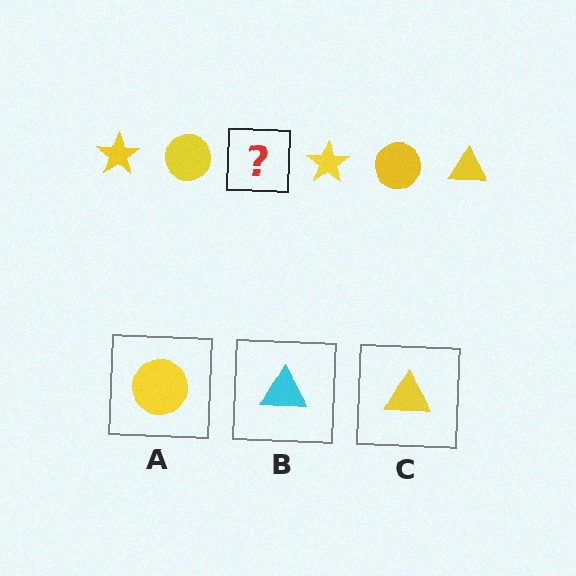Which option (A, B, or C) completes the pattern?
C.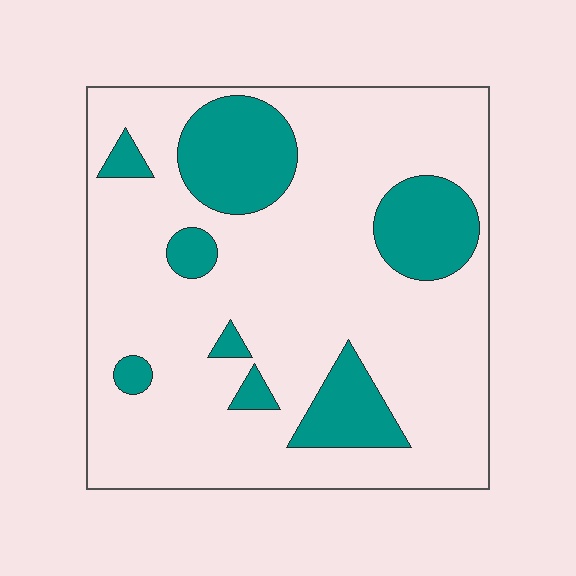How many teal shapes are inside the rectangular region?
8.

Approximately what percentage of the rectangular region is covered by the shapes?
Approximately 20%.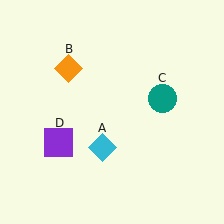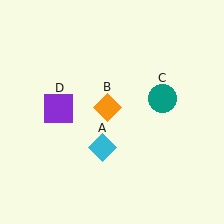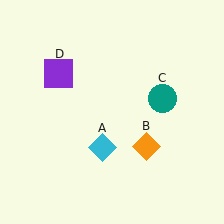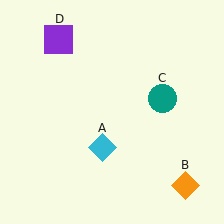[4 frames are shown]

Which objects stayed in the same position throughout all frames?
Cyan diamond (object A) and teal circle (object C) remained stationary.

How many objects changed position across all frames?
2 objects changed position: orange diamond (object B), purple square (object D).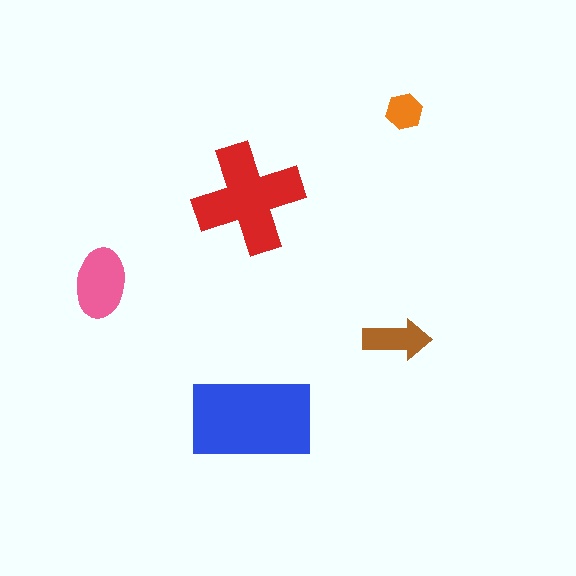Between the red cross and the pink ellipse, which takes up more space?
The red cross.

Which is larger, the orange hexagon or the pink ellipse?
The pink ellipse.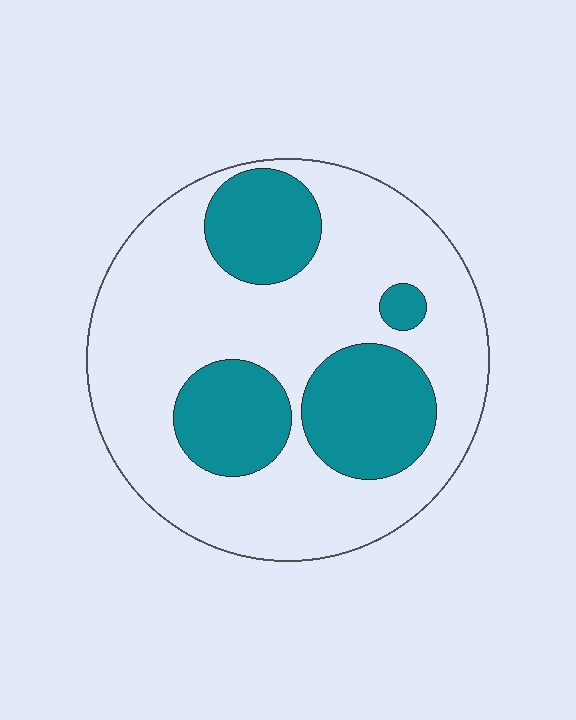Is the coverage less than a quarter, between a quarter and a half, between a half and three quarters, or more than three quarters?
Between a quarter and a half.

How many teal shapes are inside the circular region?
4.